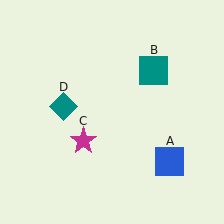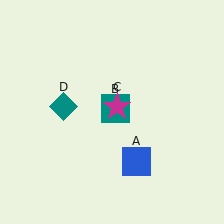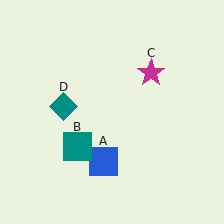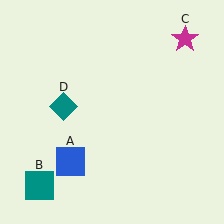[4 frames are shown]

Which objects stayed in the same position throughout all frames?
Teal diamond (object D) remained stationary.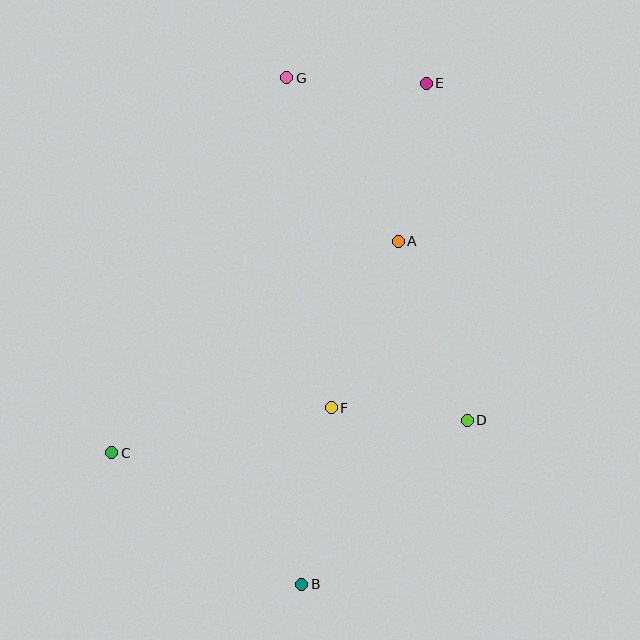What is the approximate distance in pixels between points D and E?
The distance between D and E is approximately 340 pixels.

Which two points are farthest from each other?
Points B and E are farthest from each other.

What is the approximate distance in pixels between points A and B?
The distance between A and B is approximately 356 pixels.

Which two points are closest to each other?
Points D and F are closest to each other.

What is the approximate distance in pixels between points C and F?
The distance between C and F is approximately 224 pixels.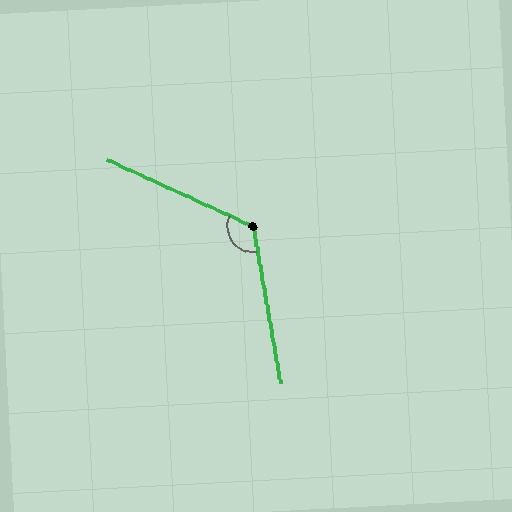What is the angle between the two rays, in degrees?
Approximately 125 degrees.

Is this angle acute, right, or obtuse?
It is obtuse.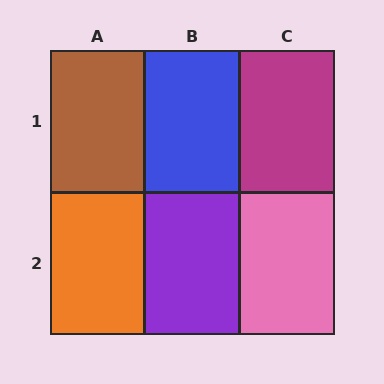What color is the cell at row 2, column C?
Pink.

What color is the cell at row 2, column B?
Purple.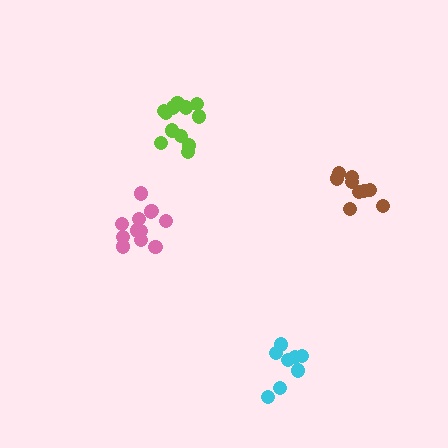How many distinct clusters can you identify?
There are 4 distinct clusters.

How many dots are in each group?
Group 1: 12 dots, Group 2: 12 dots, Group 3: 8 dots, Group 4: 9 dots (41 total).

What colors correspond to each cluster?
The clusters are colored: pink, lime, cyan, brown.